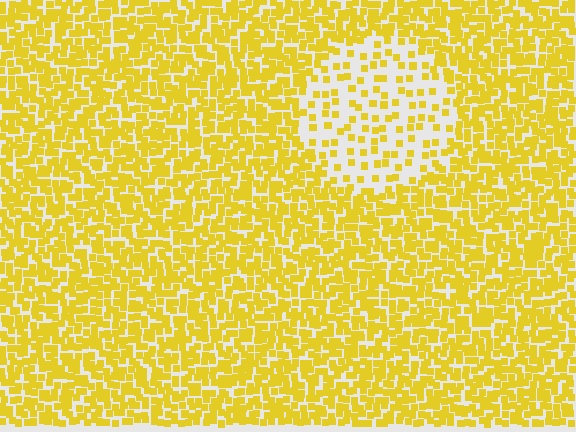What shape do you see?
I see a circle.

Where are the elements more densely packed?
The elements are more densely packed outside the circle boundary.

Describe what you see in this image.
The image contains small yellow elements arranged at two different densities. A circle-shaped region is visible where the elements are less densely packed than the surrounding area.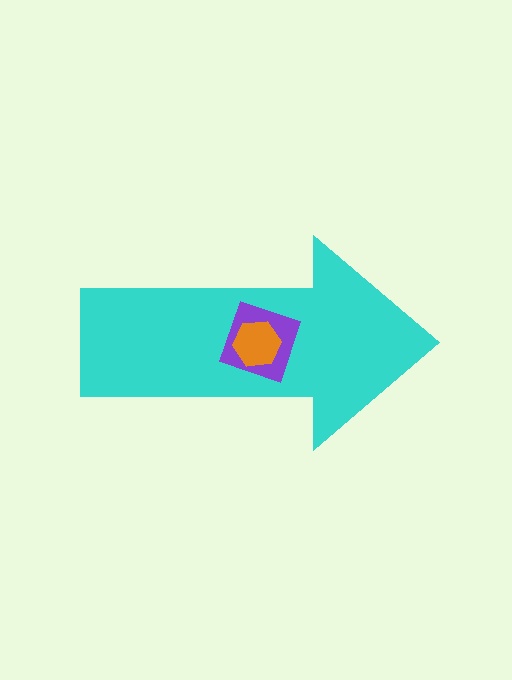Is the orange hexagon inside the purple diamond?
Yes.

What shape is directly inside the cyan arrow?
The purple diamond.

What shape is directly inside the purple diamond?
The orange hexagon.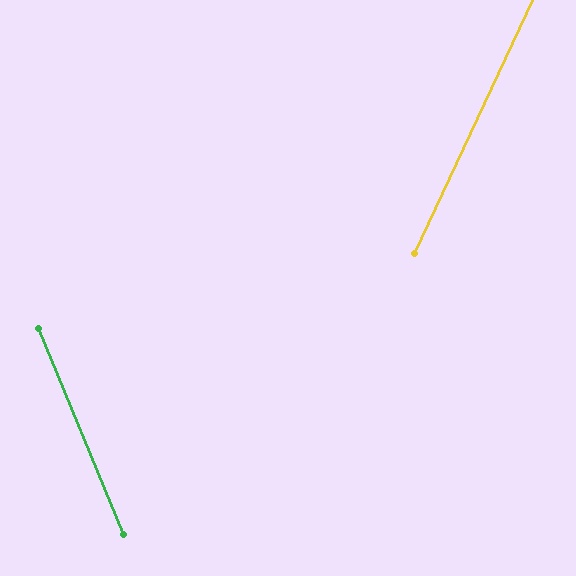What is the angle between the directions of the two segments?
Approximately 47 degrees.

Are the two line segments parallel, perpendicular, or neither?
Neither parallel nor perpendicular — they differ by about 47°.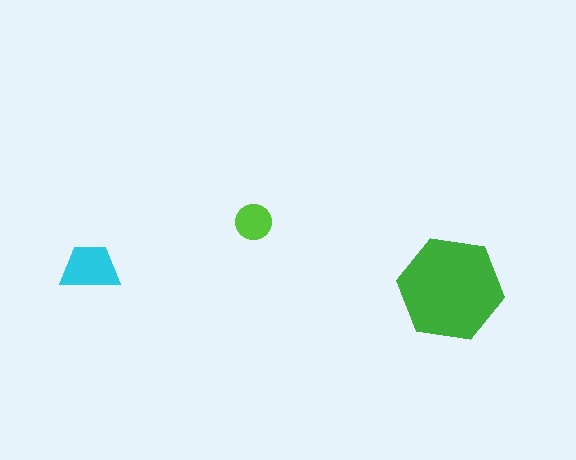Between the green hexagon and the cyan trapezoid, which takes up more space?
The green hexagon.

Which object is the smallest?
The lime circle.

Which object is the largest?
The green hexagon.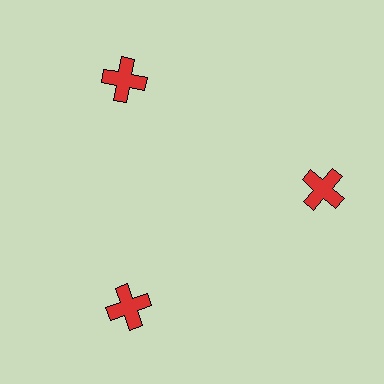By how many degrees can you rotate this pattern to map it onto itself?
The pattern maps onto itself every 120 degrees of rotation.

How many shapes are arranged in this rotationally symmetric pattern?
There are 3 shapes, arranged in 3 groups of 1.